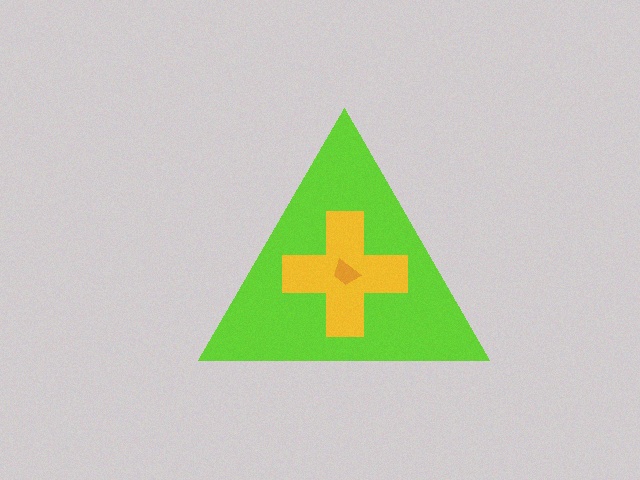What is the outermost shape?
The lime triangle.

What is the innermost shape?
The orange trapezoid.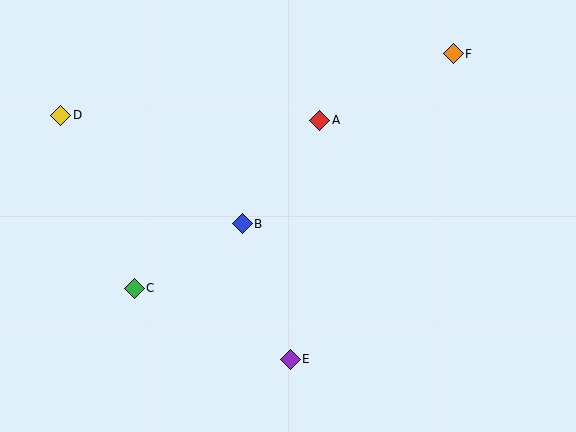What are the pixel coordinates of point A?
Point A is at (320, 120).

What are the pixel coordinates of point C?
Point C is at (134, 288).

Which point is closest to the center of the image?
Point B at (242, 224) is closest to the center.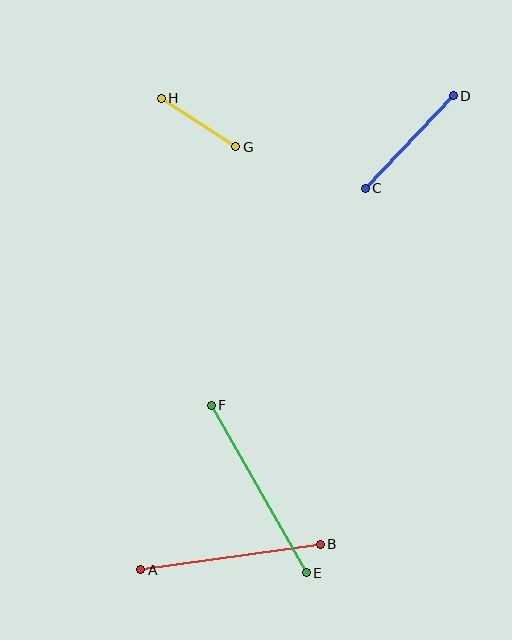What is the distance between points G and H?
The distance is approximately 89 pixels.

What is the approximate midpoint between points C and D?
The midpoint is at approximately (409, 142) pixels.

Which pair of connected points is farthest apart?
Points E and F are farthest apart.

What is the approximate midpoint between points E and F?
The midpoint is at approximately (259, 489) pixels.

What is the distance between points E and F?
The distance is approximately 192 pixels.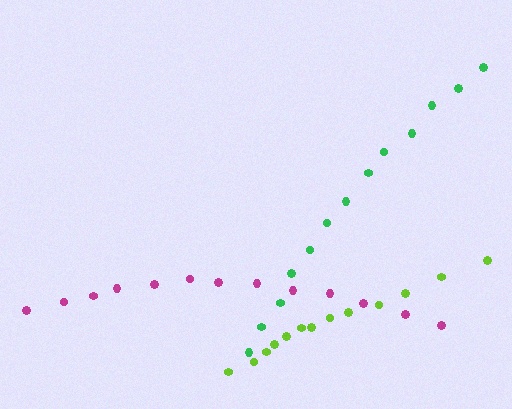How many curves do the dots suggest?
There are 3 distinct paths.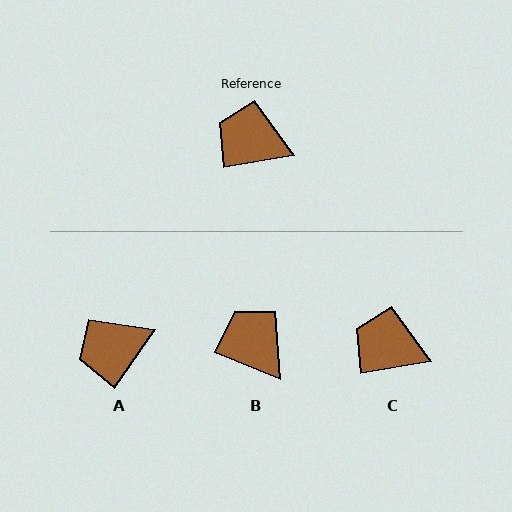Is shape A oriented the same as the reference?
No, it is off by about 45 degrees.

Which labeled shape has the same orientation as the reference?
C.